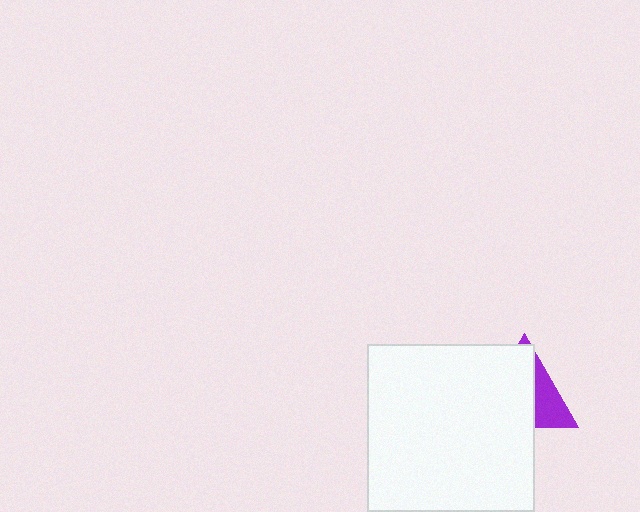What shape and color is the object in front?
The object in front is a white square.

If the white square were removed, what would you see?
You would see the complete purple triangle.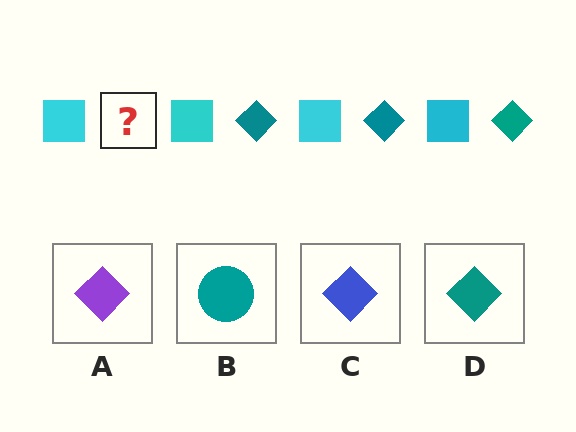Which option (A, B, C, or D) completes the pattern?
D.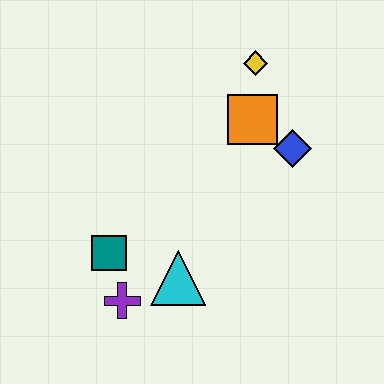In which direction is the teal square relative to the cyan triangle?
The teal square is to the left of the cyan triangle.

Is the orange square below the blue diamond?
No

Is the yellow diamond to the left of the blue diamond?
Yes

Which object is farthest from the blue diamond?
The purple cross is farthest from the blue diamond.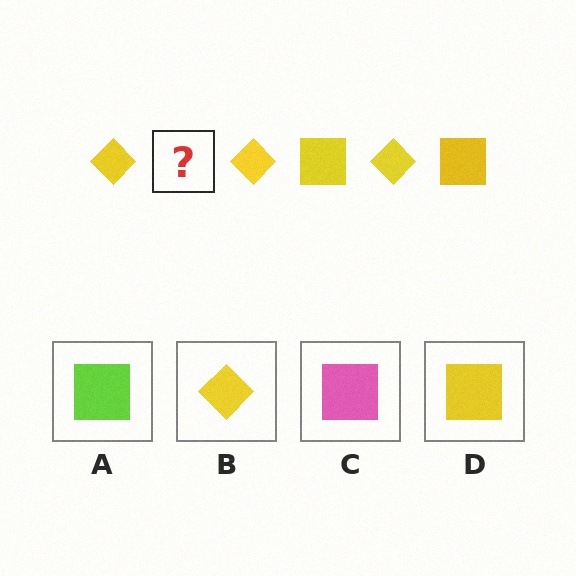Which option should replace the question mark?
Option D.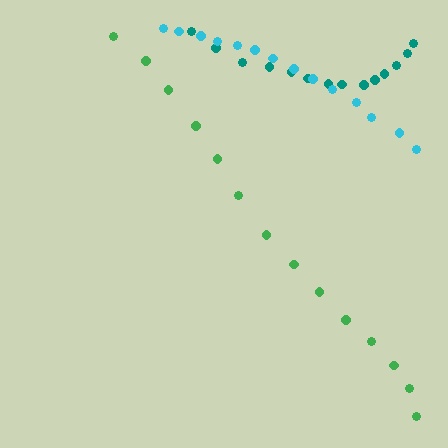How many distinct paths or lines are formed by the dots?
There are 3 distinct paths.